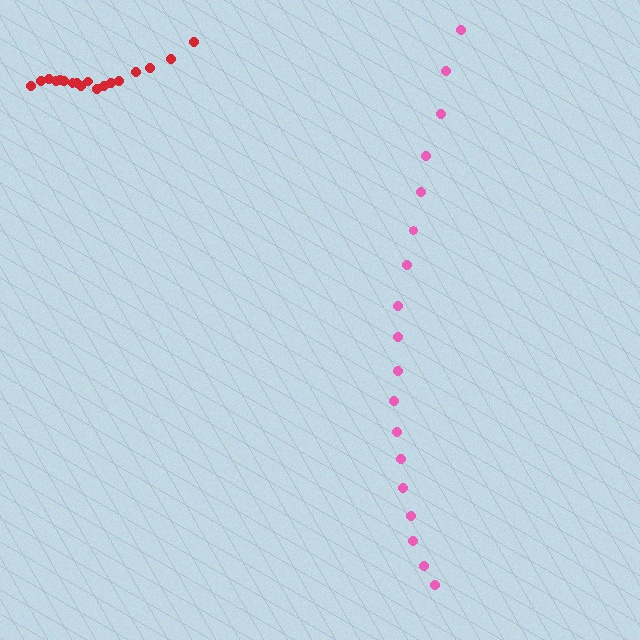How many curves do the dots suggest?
There are 2 distinct paths.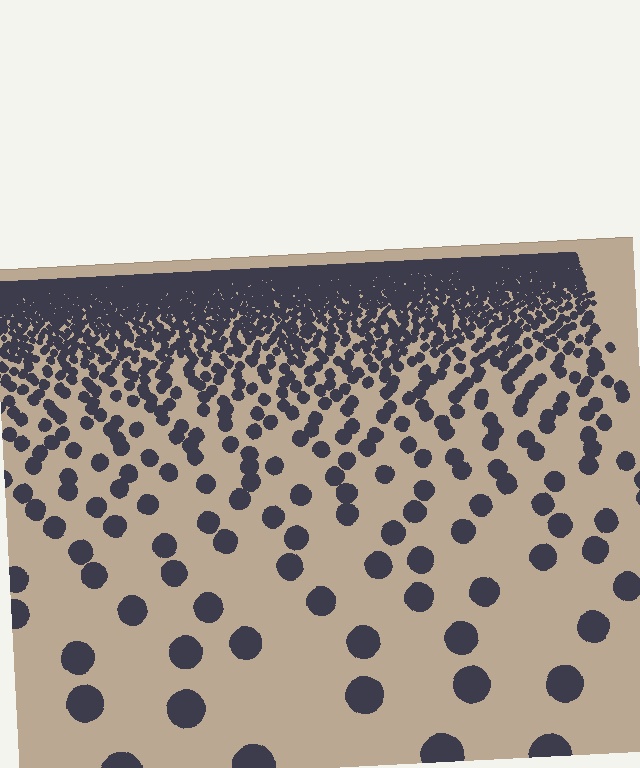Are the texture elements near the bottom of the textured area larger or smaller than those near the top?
Larger. Near the bottom, elements are closer to the viewer and appear at a bigger on-screen size.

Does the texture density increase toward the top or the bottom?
Density increases toward the top.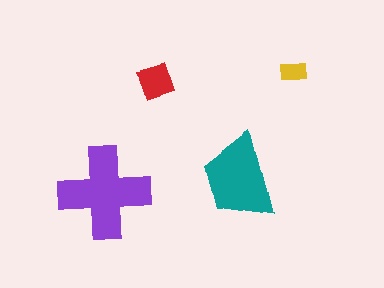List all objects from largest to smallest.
The purple cross, the teal trapezoid, the red square, the yellow rectangle.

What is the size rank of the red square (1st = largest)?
3rd.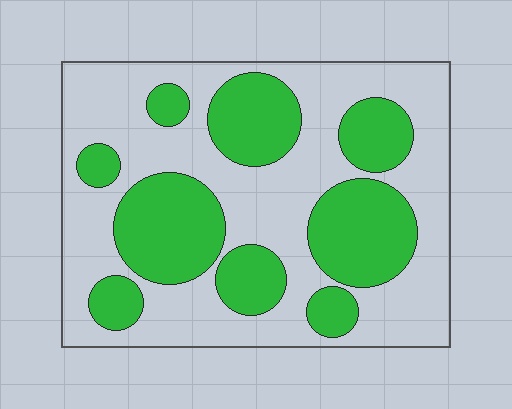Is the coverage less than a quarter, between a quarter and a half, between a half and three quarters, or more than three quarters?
Between a quarter and a half.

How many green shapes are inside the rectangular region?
9.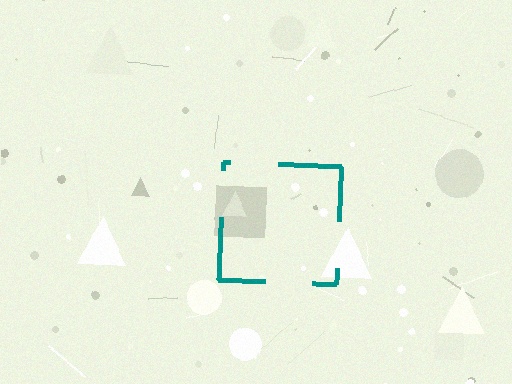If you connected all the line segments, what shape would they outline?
They would outline a square.